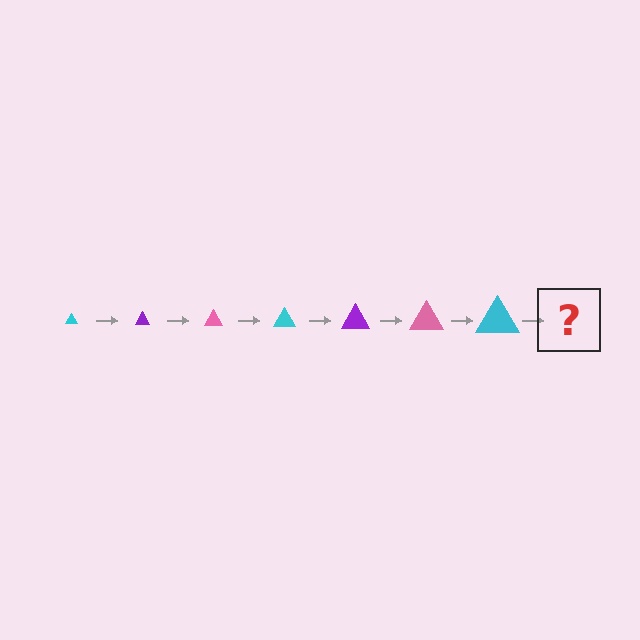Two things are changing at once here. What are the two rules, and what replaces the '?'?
The two rules are that the triangle grows larger each step and the color cycles through cyan, purple, and pink. The '?' should be a purple triangle, larger than the previous one.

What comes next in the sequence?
The next element should be a purple triangle, larger than the previous one.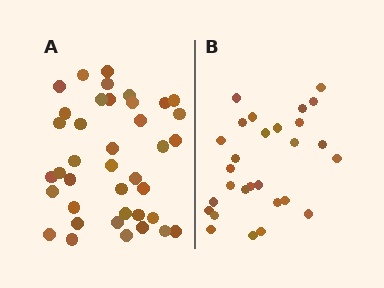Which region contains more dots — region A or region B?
Region A (the left region) has more dots.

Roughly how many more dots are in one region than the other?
Region A has roughly 12 or so more dots than region B.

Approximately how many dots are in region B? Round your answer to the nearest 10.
About 30 dots. (The exact count is 28, which rounds to 30.)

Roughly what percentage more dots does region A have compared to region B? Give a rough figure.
About 40% more.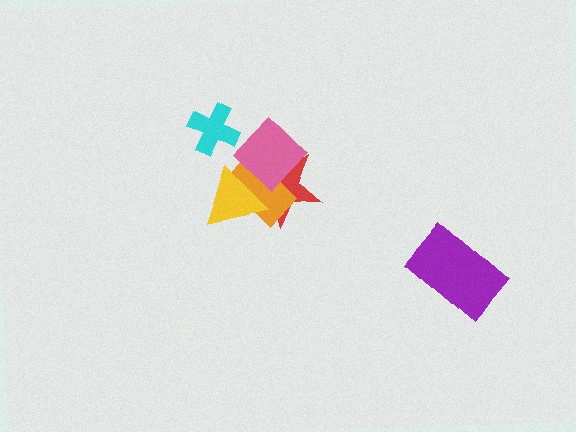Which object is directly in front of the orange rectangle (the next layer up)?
The yellow triangle is directly in front of the orange rectangle.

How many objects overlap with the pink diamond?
3 objects overlap with the pink diamond.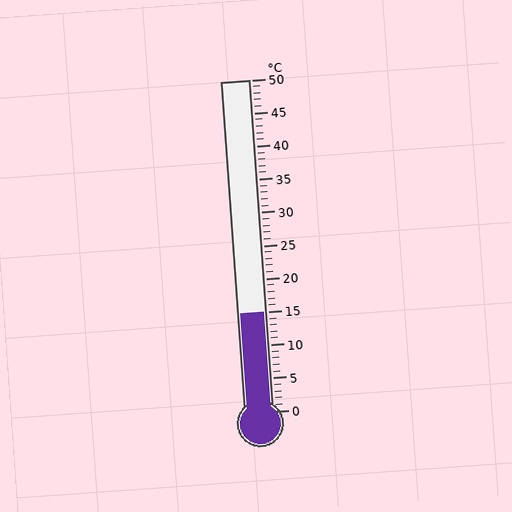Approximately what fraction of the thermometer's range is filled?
The thermometer is filled to approximately 30% of its range.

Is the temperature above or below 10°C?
The temperature is above 10°C.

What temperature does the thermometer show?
The thermometer shows approximately 15°C.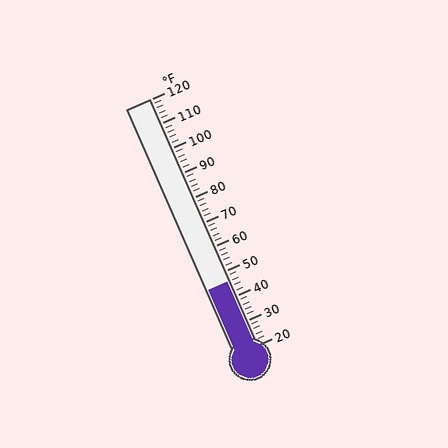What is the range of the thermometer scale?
The thermometer scale ranges from 20°F to 120°F.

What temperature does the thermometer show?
The thermometer shows approximately 46°F.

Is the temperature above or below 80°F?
The temperature is below 80°F.